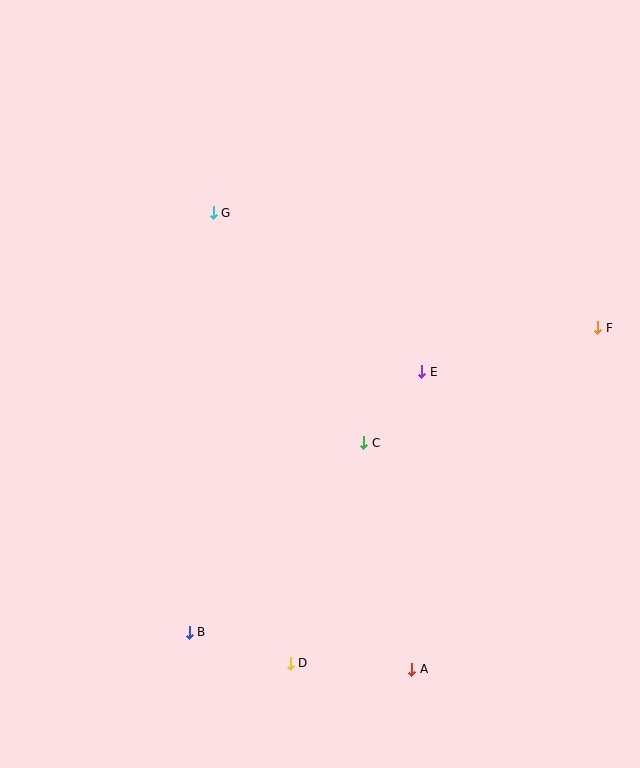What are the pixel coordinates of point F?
Point F is at (598, 328).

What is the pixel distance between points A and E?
The distance between A and E is 298 pixels.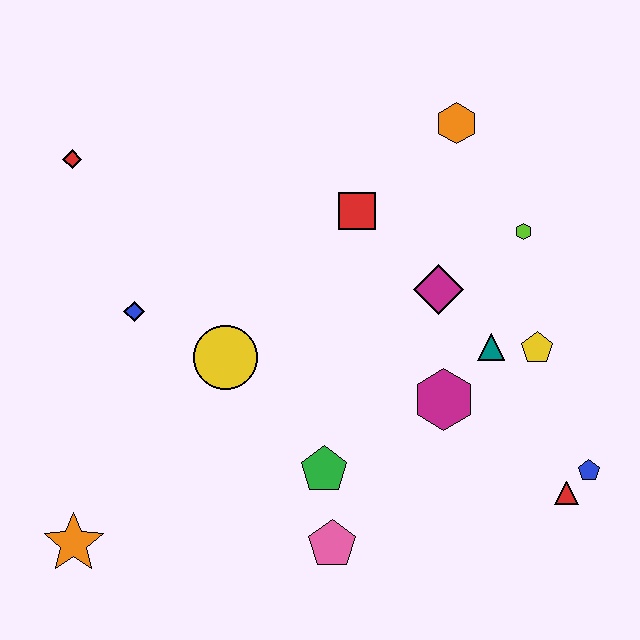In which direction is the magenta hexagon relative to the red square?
The magenta hexagon is below the red square.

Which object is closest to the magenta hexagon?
The teal triangle is closest to the magenta hexagon.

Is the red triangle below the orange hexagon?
Yes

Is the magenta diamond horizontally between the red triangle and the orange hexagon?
No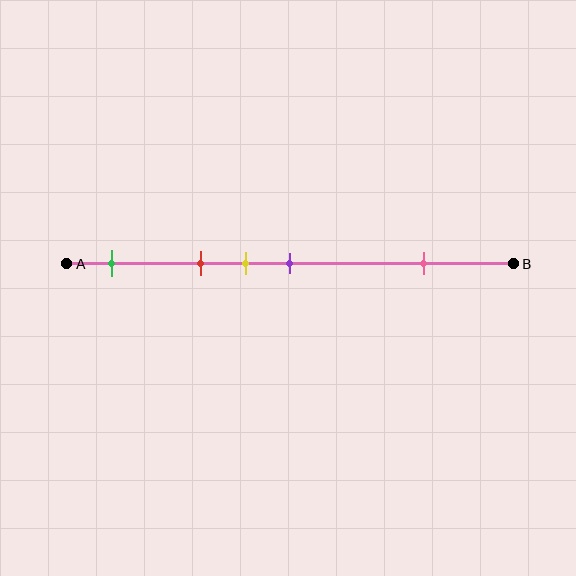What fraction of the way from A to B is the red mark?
The red mark is approximately 30% (0.3) of the way from A to B.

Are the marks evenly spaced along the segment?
No, the marks are not evenly spaced.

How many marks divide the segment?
There are 5 marks dividing the segment.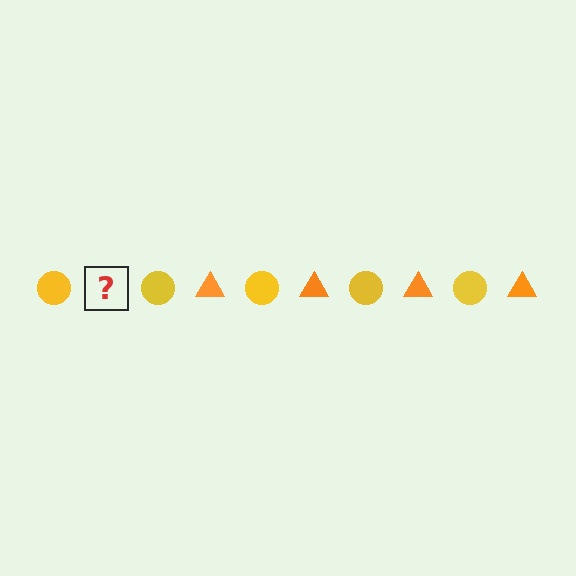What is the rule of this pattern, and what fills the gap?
The rule is that the pattern alternates between yellow circle and orange triangle. The gap should be filled with an orange triangle.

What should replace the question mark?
The question mark should be replaced with an orange triangle.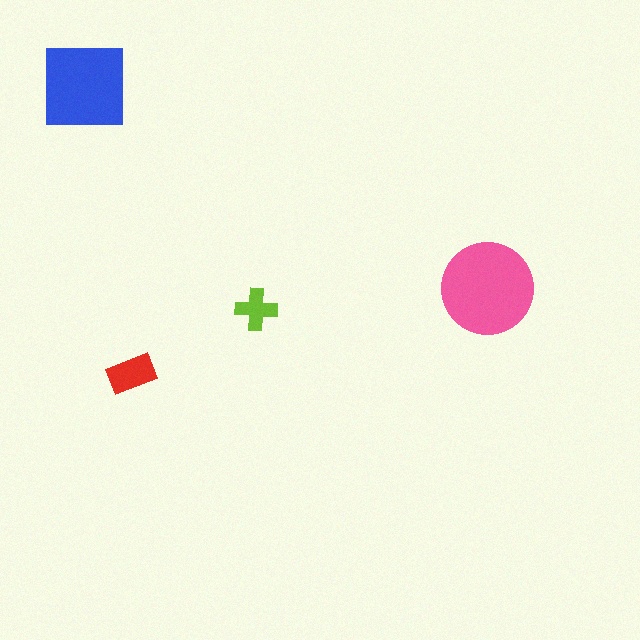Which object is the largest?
The pink circle.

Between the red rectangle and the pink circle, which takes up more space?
The pink circle.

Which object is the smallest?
The lime cross.